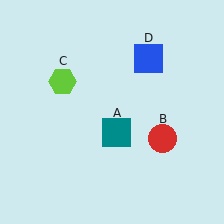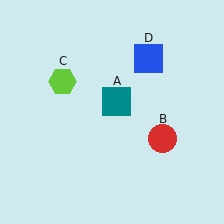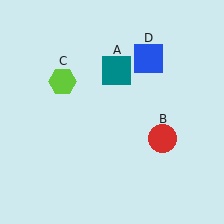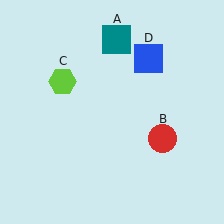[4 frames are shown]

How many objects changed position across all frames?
1 object changed position: teal square (object A).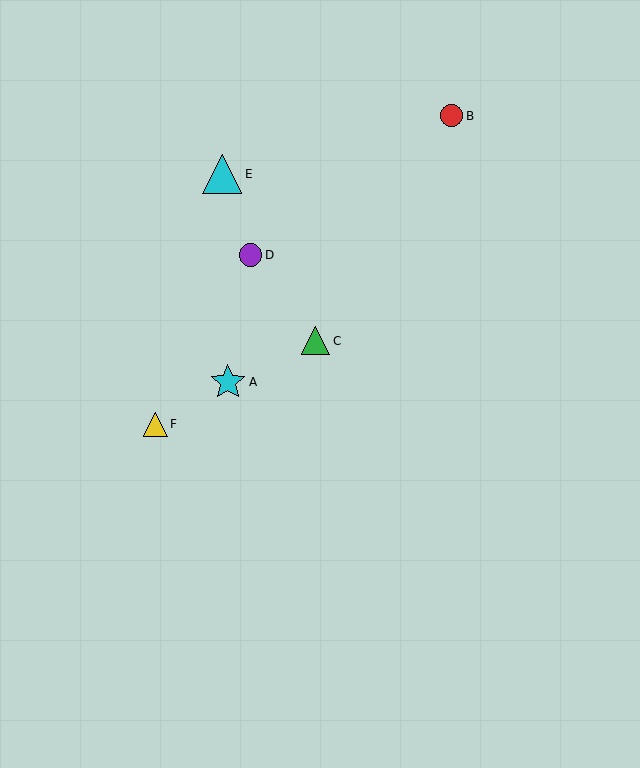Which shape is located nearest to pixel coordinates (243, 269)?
The purple circle (labeled D) at (250, 255) is nearest to that location.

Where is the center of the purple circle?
The center of the purple circle is at (250, 255).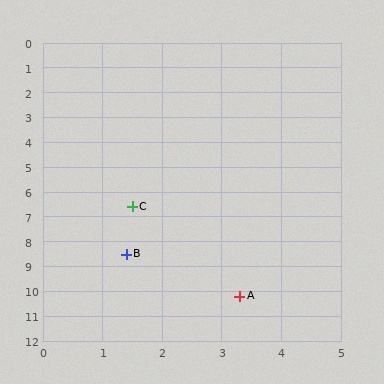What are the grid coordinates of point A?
Point A is at approximately (3.3, 10.2).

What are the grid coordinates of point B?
Point B is at approximately (1.4, 8.5).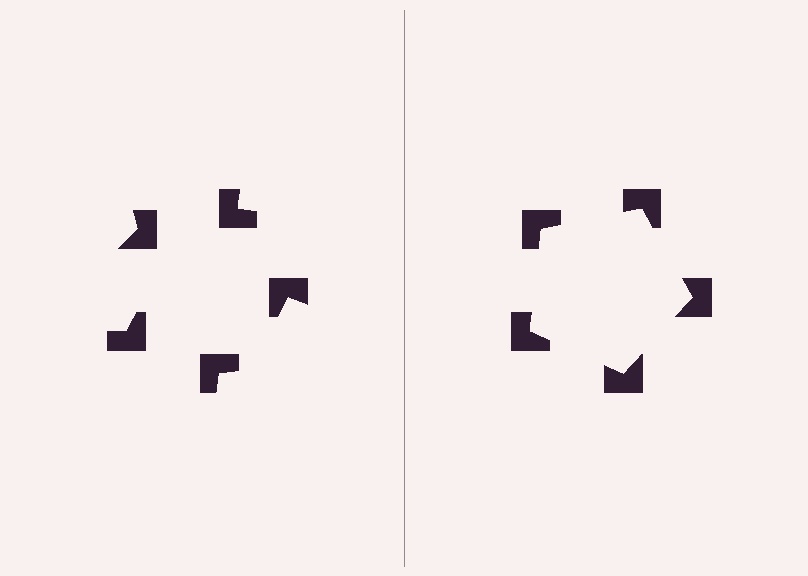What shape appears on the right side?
An illusory pentagon.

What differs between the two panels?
The notched squares are positioned identically on both sides; only the wedge orientations differ. On the right they align to a pentagon; on the left they are misaligned.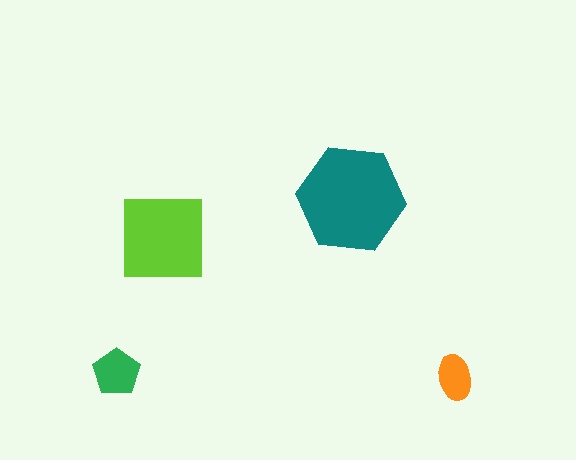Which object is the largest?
The teal hexagon.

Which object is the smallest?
The orange ellipse.